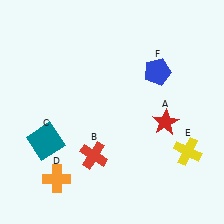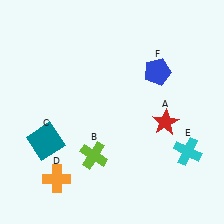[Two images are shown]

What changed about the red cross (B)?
In Image 1, B is red. In Image 2, it changed to lime.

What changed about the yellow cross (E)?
In Image 1, E is yellow. In Image 2, it changed to cyan.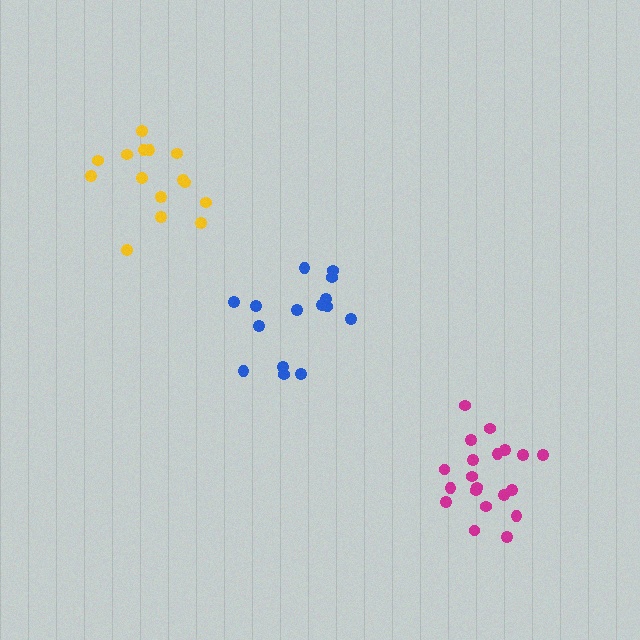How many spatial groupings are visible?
There are 3 spatial groupings.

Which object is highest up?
The yellow cluster is topmost.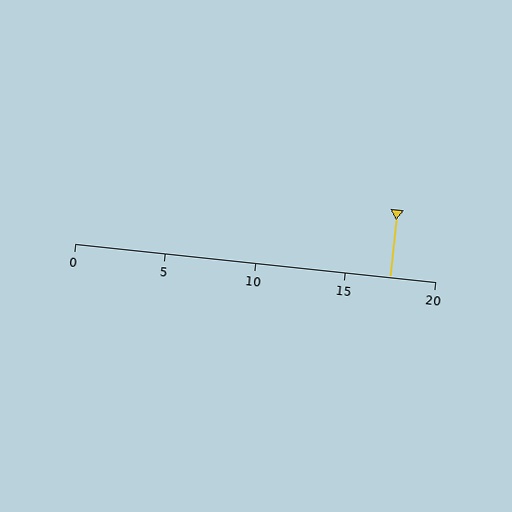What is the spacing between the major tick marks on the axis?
The major ticks are spaced 5 apart.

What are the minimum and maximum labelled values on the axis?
The axis runs from 0 to 20.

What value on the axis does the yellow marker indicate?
The marker indicates approximately 17.5.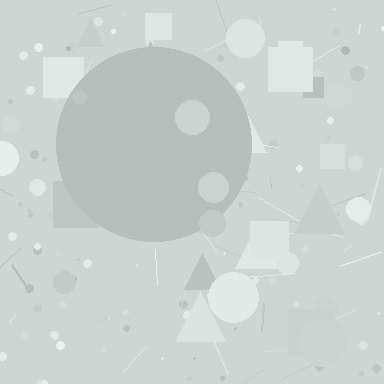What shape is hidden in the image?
A circle is hidden in the image.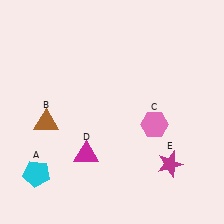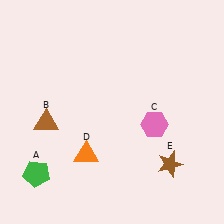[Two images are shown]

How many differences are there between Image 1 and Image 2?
There are 3 differences between the two images.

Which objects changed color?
A changed from cyan to green. D changed from magenta to orange. E changed from magenta to brown.